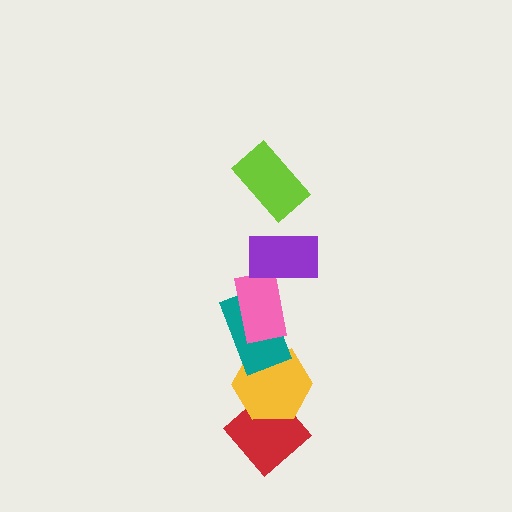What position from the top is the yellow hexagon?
The yellow hexagon is 5th from the top.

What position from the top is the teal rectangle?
The teal rectangle is 4th from the top.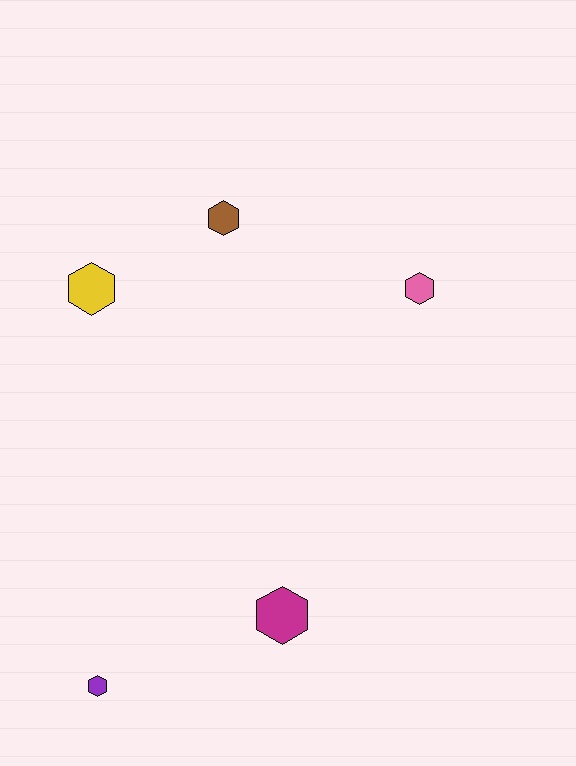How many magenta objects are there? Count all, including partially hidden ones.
There is 1 magenta object.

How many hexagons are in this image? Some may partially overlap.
There are 5 hexagons.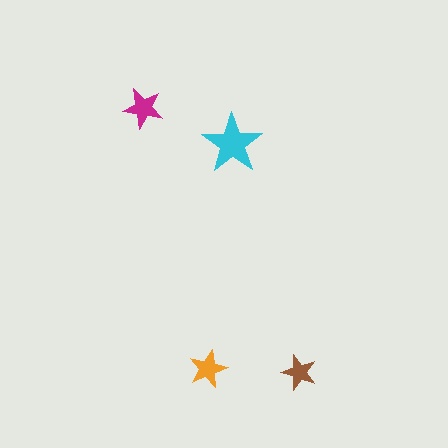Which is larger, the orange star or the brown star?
The orange one.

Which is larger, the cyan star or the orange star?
The cyan one.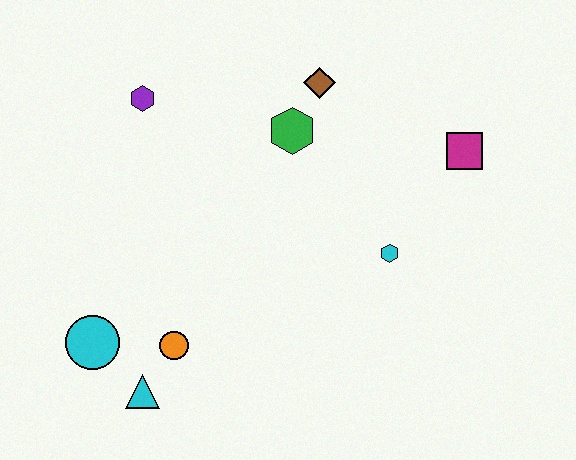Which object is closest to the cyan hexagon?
The magenta square is closest to the cyan hexagon.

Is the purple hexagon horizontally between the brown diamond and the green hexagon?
No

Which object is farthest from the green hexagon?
The cyan triangle is farthest from the green hexagon.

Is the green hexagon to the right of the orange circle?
Yes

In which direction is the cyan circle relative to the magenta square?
The cyan circle is to the left of the magenta square.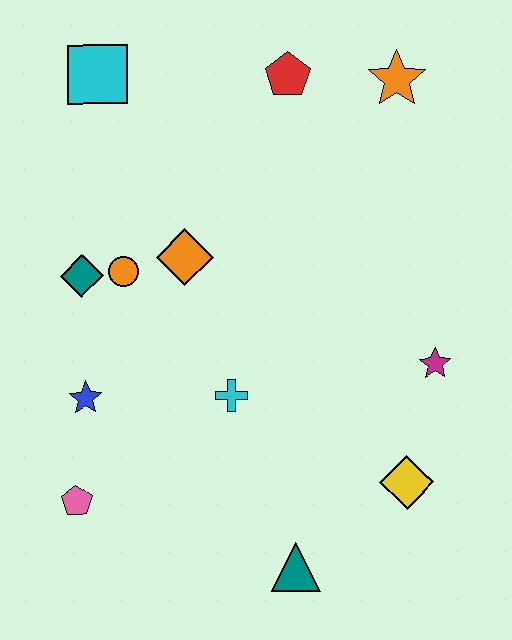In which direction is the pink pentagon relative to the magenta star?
The pink pentagon is to the left of the magenta star.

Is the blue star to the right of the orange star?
No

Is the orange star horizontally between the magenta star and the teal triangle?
Yes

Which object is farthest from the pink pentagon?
The orange star is farthest from the pink pentagon.